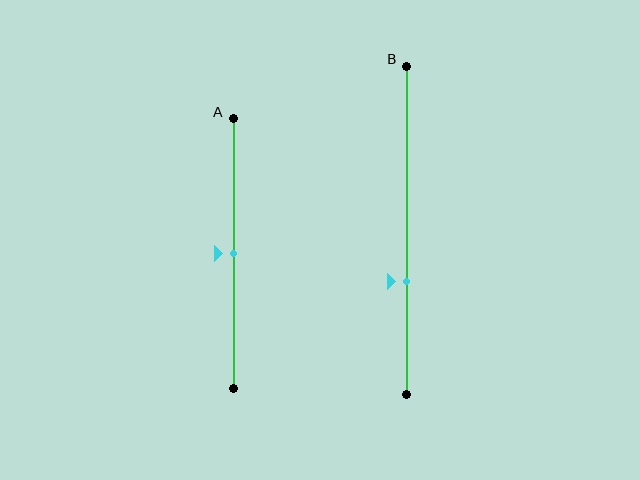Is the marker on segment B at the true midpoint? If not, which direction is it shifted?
No, the marker on segment B is shifted downward by about 16% of the segment length.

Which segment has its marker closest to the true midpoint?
Segment A has its marker closest to the true midpoint.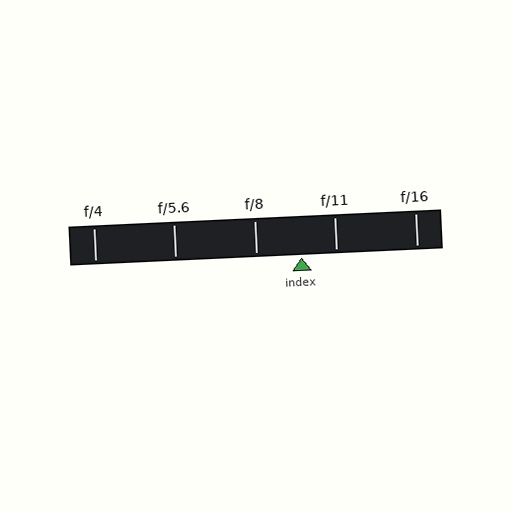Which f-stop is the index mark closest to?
The index mark is closest to f/11.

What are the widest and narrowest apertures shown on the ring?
The widest aperture shown is f/4 and the narrowest is f/16.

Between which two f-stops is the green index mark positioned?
The index mark is between f/8 and f/11.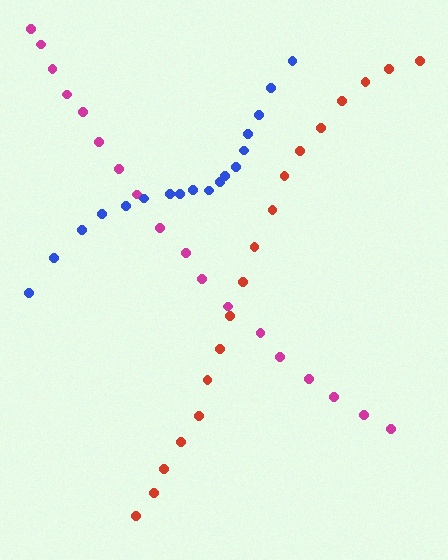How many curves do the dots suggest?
There are 3 distinct paths.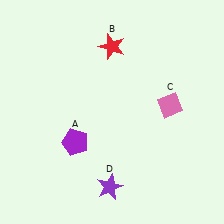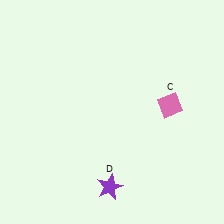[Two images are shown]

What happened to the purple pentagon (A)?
The purple pentagon (A) was removed in Image 2. It was in the bottom-left area of Image 1.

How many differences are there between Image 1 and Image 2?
There are 2 differences between the two images.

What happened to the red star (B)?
The red star (B) was removed in Image 2. It was in the top-left area of Image 1.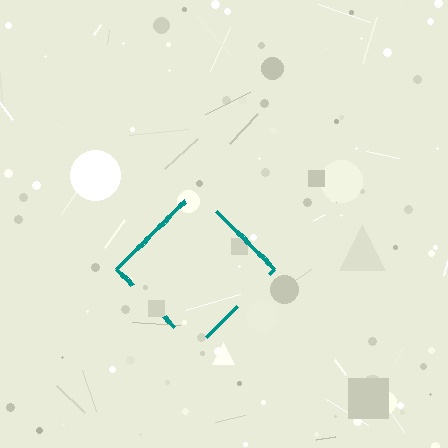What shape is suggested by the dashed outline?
The dashed outline suggests a diamond.